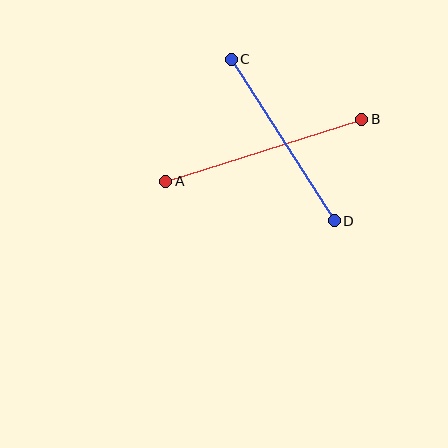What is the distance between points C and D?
The distance is approximately 191 pixels.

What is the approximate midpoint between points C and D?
The midpoint is at approximately (283, 140) pixels.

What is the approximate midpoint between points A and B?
The midpoint is at approximately (264, 150) pixels.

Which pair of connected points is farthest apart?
Points A and B are farthest apart.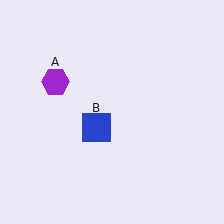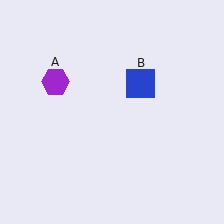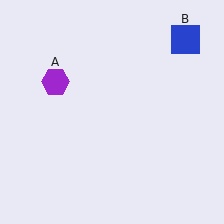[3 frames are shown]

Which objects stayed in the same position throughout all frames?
Purple hexagon (object A) remained stationary.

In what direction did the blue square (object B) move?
The blue square (object B) moved up and to the right.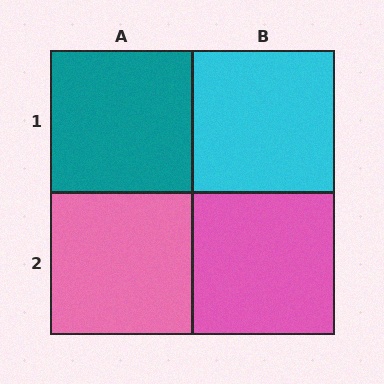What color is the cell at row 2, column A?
Pink.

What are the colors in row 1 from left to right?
Teal, cyan.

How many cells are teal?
1 cell is teal.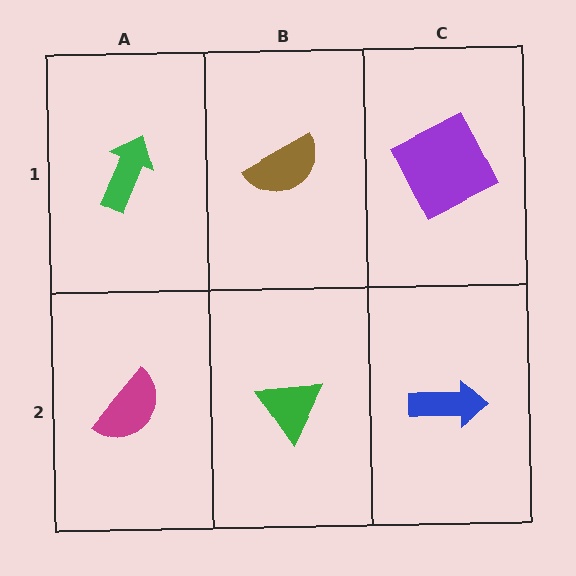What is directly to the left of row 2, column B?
A magenta semicircle.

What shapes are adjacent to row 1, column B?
A green triangle (row 2, column B), a green arrow (row 1, column A), a purple square (row 1, column C).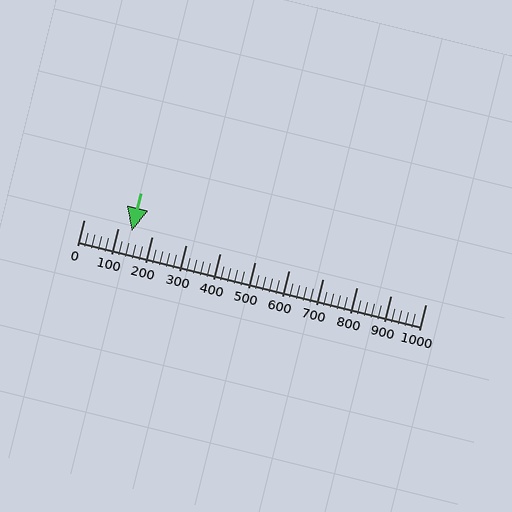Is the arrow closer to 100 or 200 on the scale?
The arrow is closer to 100.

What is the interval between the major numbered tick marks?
The major tick marks are spaced 100 units apart.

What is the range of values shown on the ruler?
The ruler shows values from 0 to 1000.